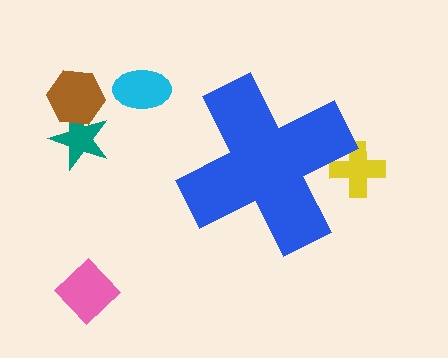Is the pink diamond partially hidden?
No, the pink diamond is fully visible.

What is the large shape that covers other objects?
A blue cross.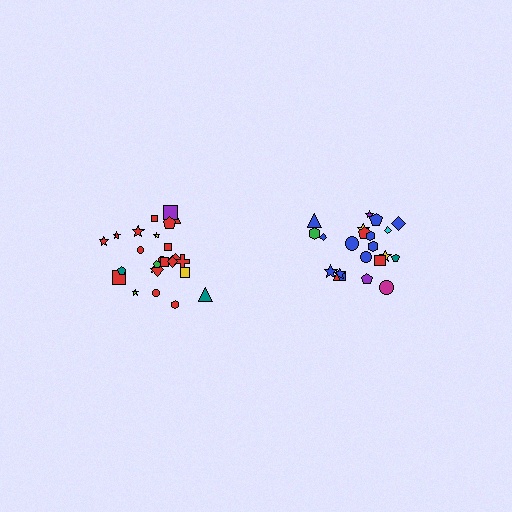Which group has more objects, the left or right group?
The left group.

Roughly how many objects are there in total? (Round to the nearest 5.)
Roughly 45 objects in total.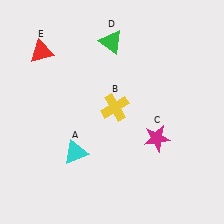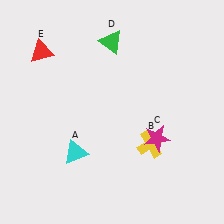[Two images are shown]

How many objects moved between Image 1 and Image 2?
1 object moved between the two images.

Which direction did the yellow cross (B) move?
The yellow cross (B) moved down.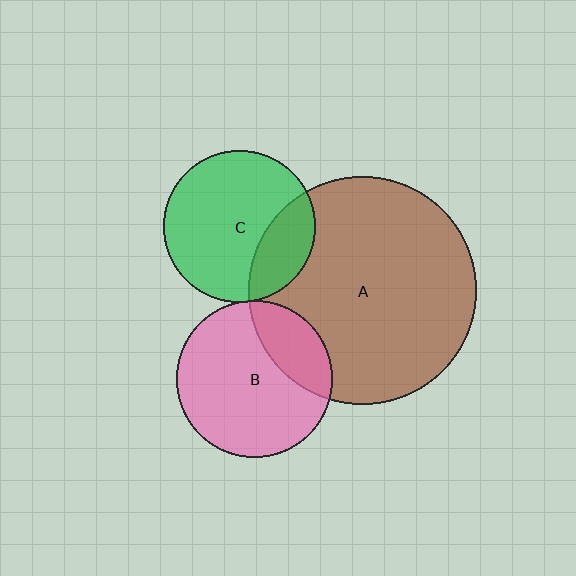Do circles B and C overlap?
Yes.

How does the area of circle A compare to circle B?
Approximately 2.1 times.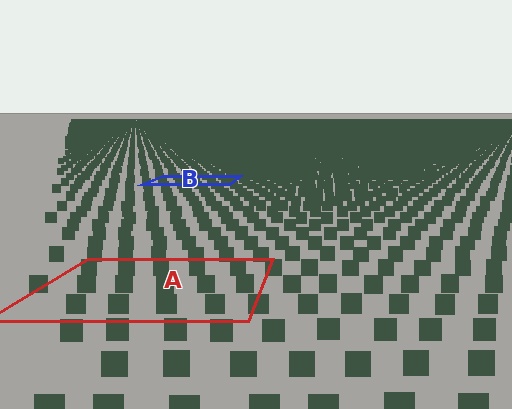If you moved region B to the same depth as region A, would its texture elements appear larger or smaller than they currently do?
They would appear larger. At a closer depth, the same texture elements are projected at a bigger on-screen size.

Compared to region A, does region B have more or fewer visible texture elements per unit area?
Region B has more texture elements per unit area — they are packed more densely because it is farther away.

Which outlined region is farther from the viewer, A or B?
Region B is farther from the viewer — the texture elements inside it appear smaller and more densely packed.